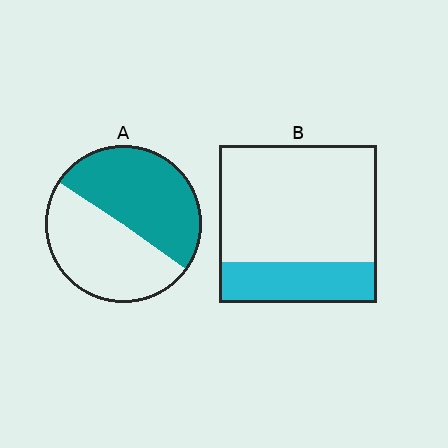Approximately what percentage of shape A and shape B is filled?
A is approximately 50% and B is approximately 25%.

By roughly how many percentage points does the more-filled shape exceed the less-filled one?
By roughly 25 percentage points (A over B).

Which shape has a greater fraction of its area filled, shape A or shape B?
Shape A.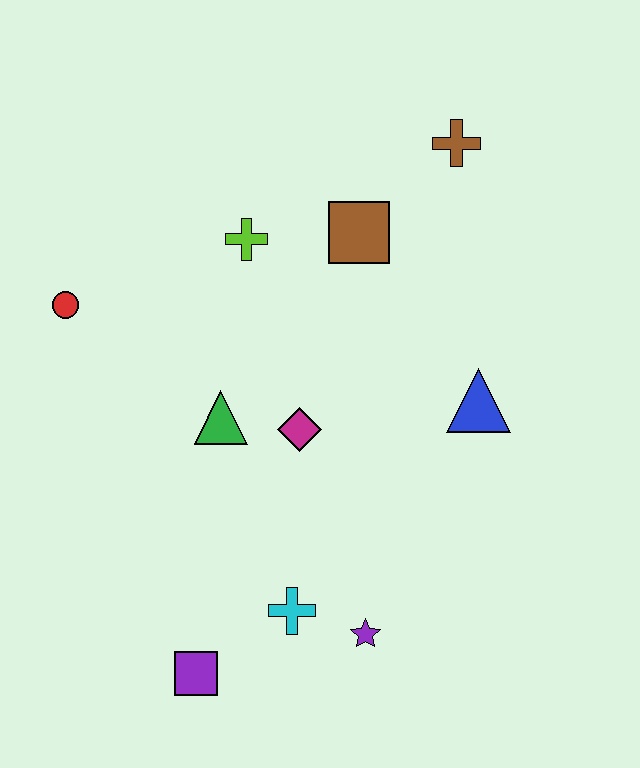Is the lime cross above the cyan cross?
Yes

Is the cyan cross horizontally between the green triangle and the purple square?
No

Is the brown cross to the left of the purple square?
No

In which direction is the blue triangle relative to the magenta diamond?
The blue triangle is to the right of the magenta diamond.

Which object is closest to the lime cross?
The brown square is closest to the lime cross.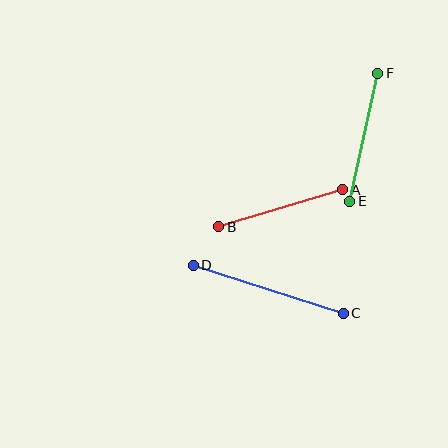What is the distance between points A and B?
The distance is approximately 130 pixels.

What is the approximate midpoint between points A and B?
The midpoint is at approximately (281, 208) pixels.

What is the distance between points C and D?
The distance is approximately 157 pixels.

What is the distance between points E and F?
The distance is approximately 131 pixels.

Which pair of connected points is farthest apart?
Points C and D are farthest apart.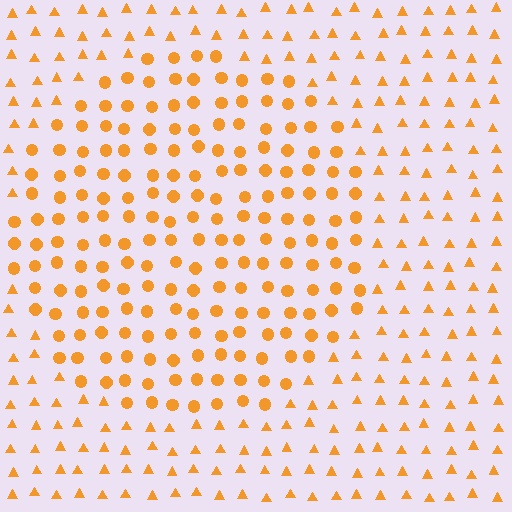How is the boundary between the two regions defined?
The boundary is defined by a change in element shape: circles inside vs. triangles outside. All elements share the same color and spacing.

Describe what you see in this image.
The image is filled with small orange elements arranged in a uniform grid. A circle-shaped region contains circles, while the surrounding area contains triangles. The boundary is defined purely by the change in element shape.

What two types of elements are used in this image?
The image uses circles inside the circle region and triangles outside it.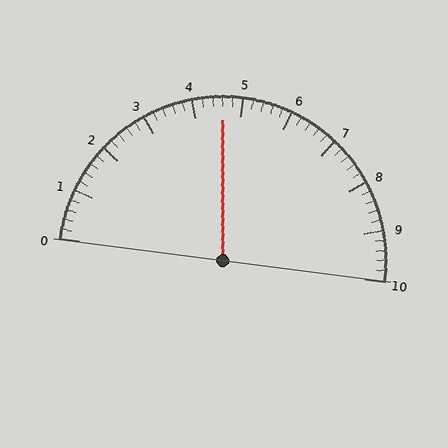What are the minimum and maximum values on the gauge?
The gauge ranges from 0 to 10.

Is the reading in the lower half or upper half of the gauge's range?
The reading is in the lower half of the range (0 to 10).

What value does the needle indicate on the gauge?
The needle indicates approximately 4.6.